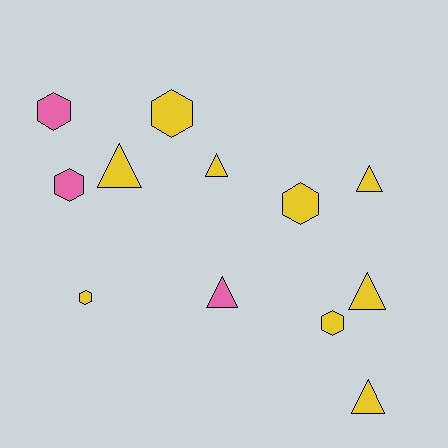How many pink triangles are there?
There is 1 pink triangle.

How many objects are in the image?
There are 12 objects.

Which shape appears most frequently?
Hexagon, with 6 objects.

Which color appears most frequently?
Yellow, with 9 objects.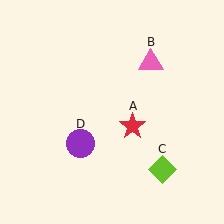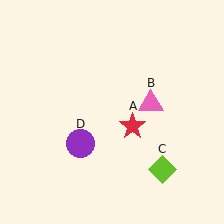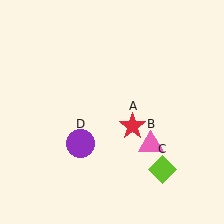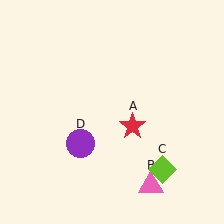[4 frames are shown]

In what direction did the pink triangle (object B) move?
The pink triangle (object B) moved down.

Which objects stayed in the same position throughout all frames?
Red star (object A) and lime diamond (object C) and purple circle (object D) remained stationary.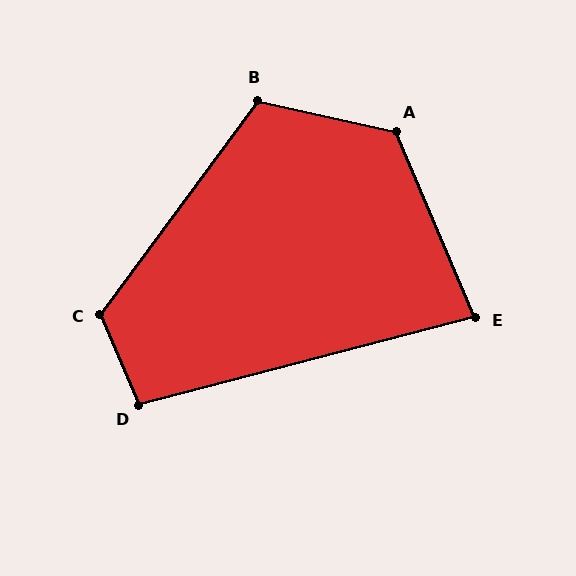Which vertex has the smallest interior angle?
E, at approximately 81 degrees.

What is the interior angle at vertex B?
Approximately 114 degrees (obtuse).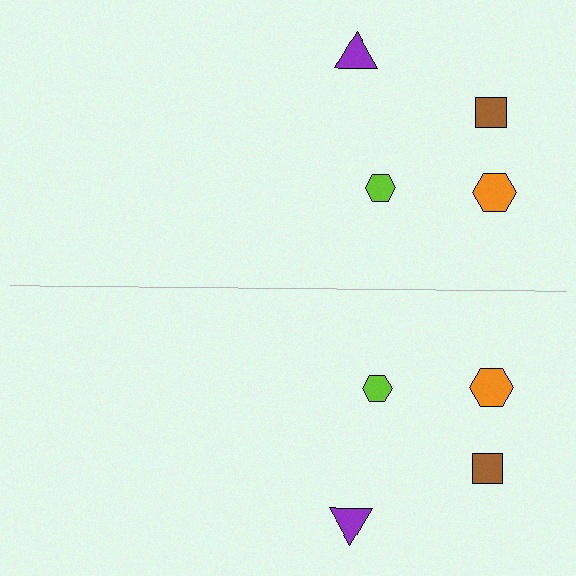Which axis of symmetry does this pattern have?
The pattern has a horizontal axis of symmetry running through the center of the image.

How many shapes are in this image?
There are 8 shapes in this image.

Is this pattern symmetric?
Yes, this pattern has bilateral (reflection) symmetry.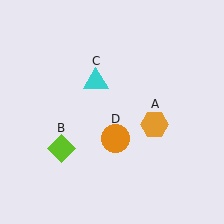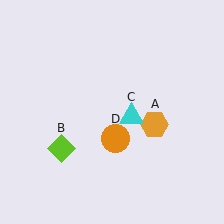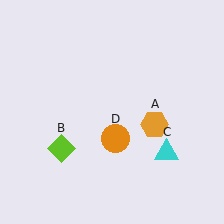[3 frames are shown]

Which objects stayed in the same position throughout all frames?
Orange hexagon (object A) and lime diamond (object B) and orange circle (object D) remained stationary.